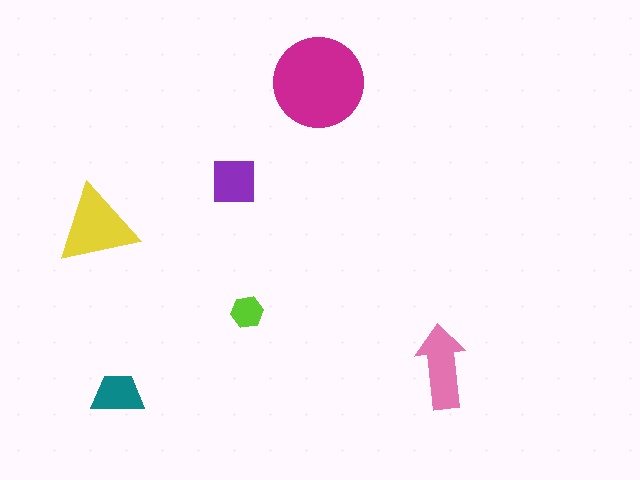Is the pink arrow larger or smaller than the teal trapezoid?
Larger.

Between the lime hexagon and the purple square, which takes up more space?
The purple square.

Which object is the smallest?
The lime hexagon.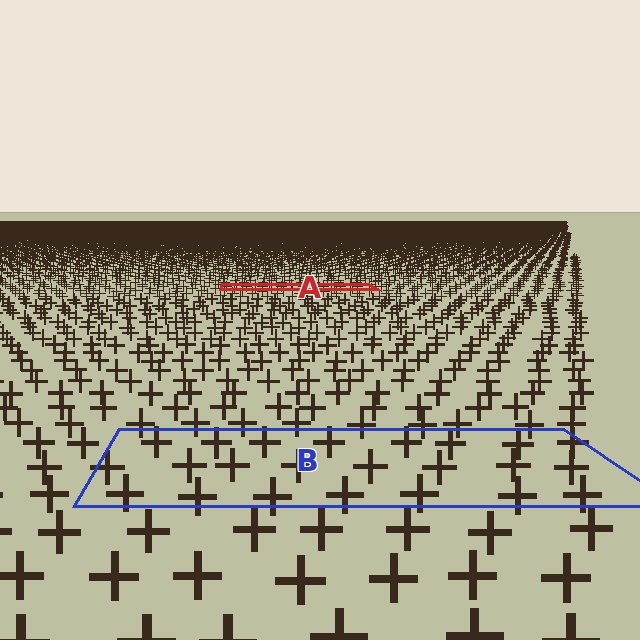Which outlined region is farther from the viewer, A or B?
Region A is farther from the viewer — the texture elements inside it appear smaller and more densely packed.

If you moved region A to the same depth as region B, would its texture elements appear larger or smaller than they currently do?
They would appear larger. At a closer depth, the same texture elements are projected at a bigger on-screen size.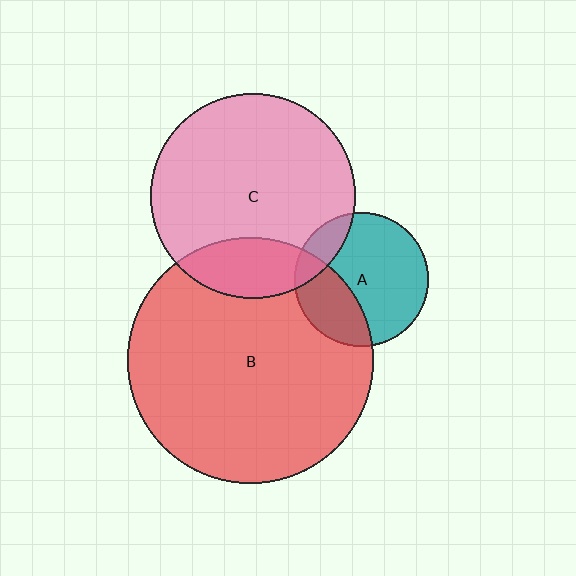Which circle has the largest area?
Circle B (red).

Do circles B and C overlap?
Yes.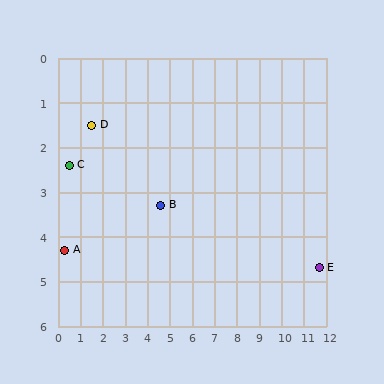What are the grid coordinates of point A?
Point A is at approximately (0.3, 4.3).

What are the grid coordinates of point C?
Point C is at approximately (0.5, 2.4).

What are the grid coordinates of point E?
Point E is at approximately (11.7, 4.7).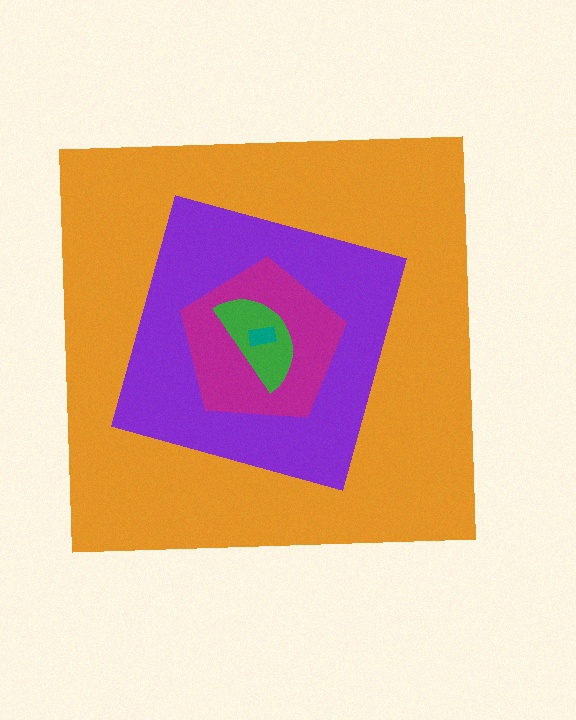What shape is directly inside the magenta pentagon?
The green semicircle.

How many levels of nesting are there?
5.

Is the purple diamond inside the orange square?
Yes.